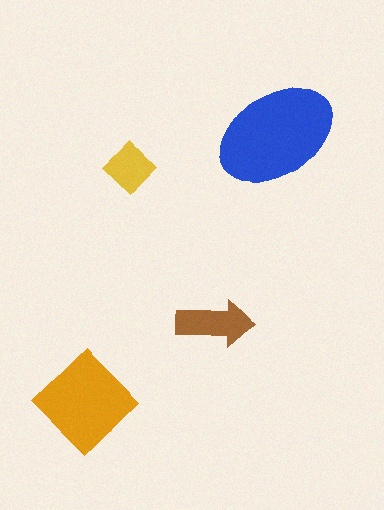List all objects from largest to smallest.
The blue ellipse, the orange diamond, the brown arrow, the yellow diamond.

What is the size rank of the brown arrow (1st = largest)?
3rd.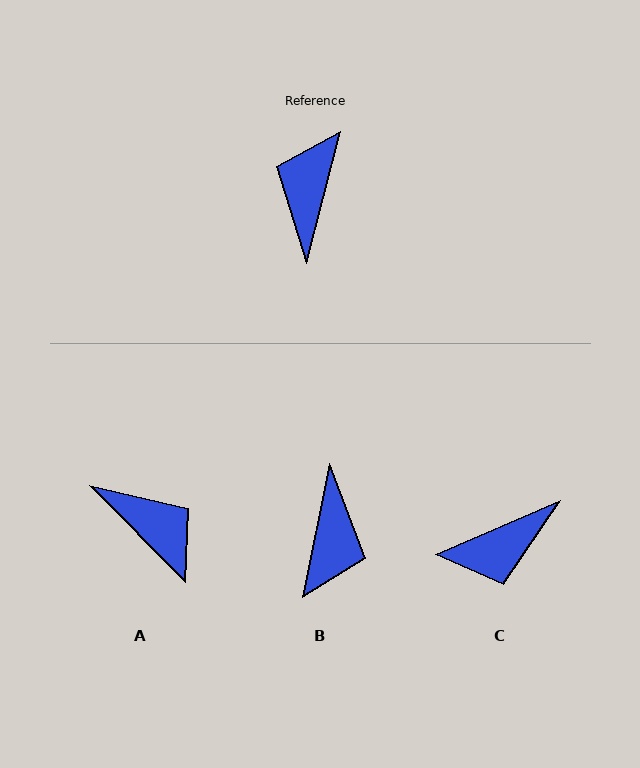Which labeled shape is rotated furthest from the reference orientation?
B, about 177 degrees away.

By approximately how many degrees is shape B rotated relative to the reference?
Approximately 177 degrees clockwise.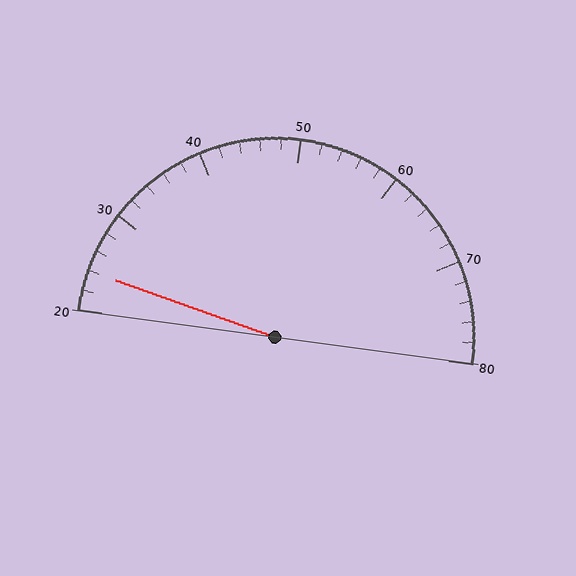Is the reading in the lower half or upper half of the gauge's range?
The reading is in the lower half of the range (20 to 80).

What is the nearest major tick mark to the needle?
The nearest major tick mark is 20.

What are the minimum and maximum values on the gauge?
The gauge ranges from 20 to 80.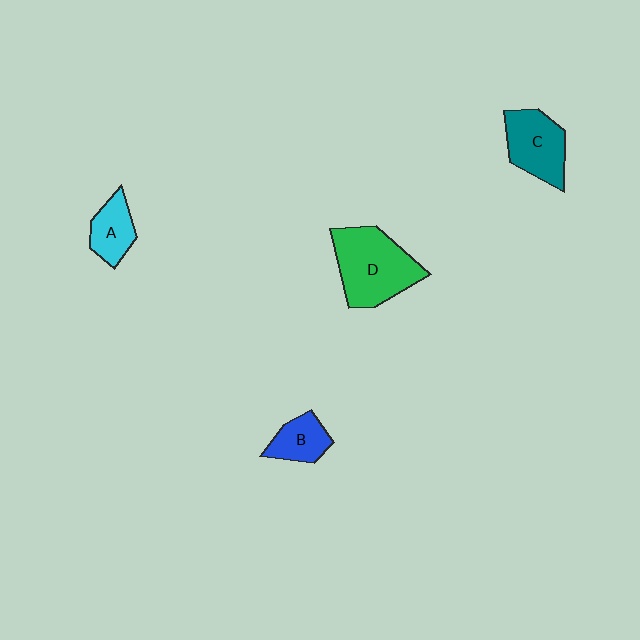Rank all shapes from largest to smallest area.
From largest to smallest: D (green), C (teal), A (cyan), B (blue).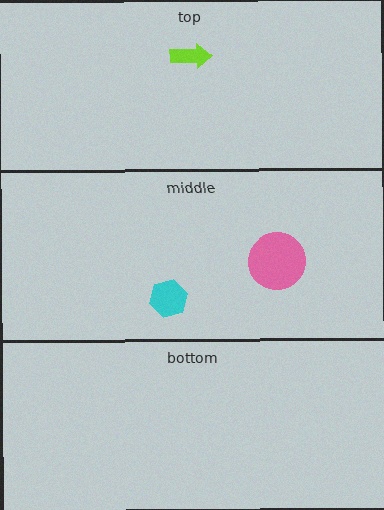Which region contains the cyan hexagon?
The middle region.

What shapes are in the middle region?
The cyan hexagon, the pink circle.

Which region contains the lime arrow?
The top region.